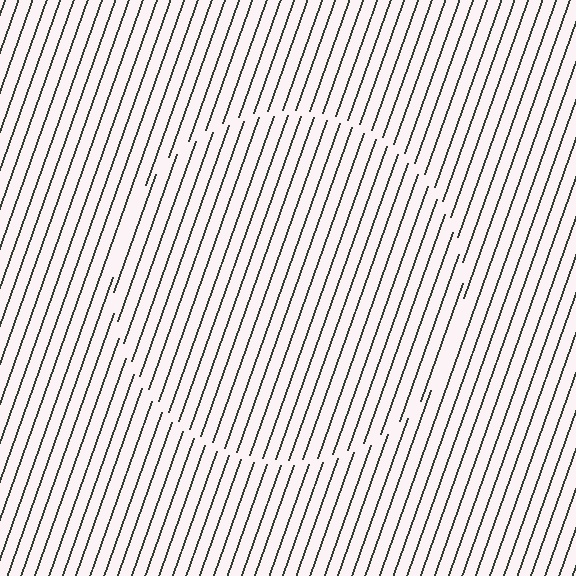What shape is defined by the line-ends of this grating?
An illusory circle. The interior of the shape contains the same grating, shifted by half a period — the contour is defined by the phase discontinuity where line-ends from the inner and outer gratings abut.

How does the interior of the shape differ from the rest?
The interior of the shape contains the same grating, shifted by half a period — the contour is defined by the phase discontinuity where line-ends from the inner and outer gratings abut.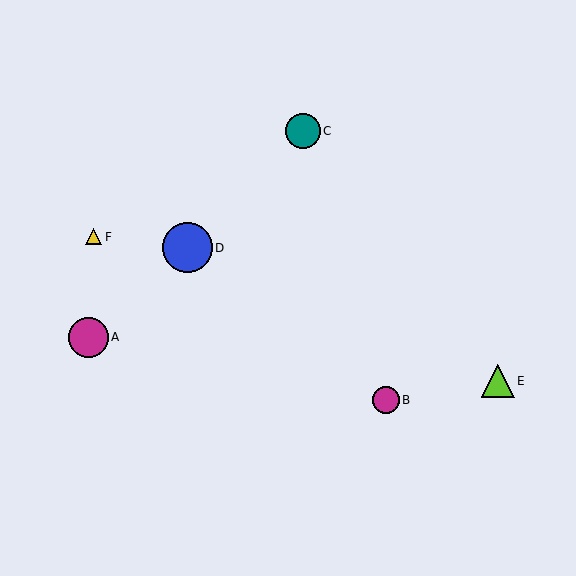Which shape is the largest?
The blue circle (labeled D) is the largest.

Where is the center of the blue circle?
The center of the blue circle is at (187, 248).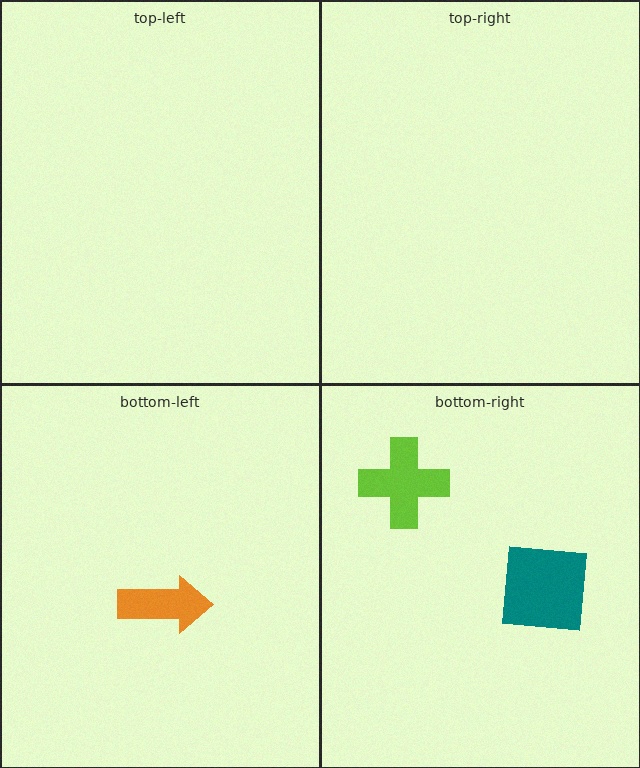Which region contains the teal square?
The bottom-right region.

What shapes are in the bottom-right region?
The lime cross, the teal square.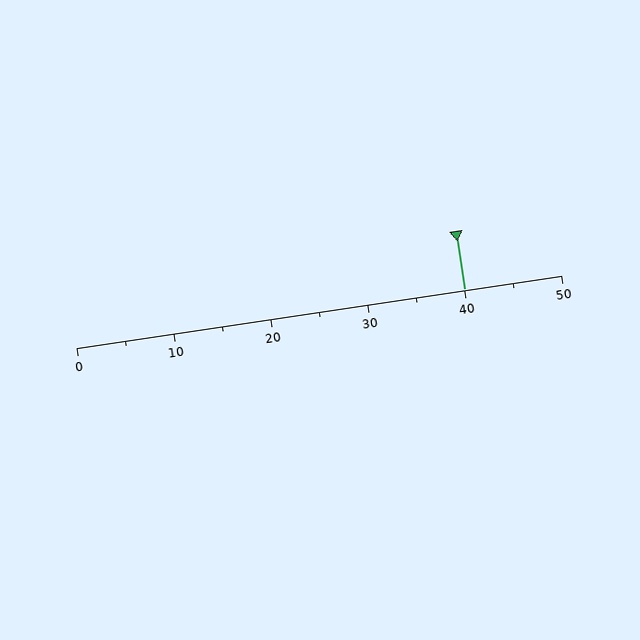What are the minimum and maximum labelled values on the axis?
The axis runs from 0 to 50.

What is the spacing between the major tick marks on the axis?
The major ticks are spaced 10 apart.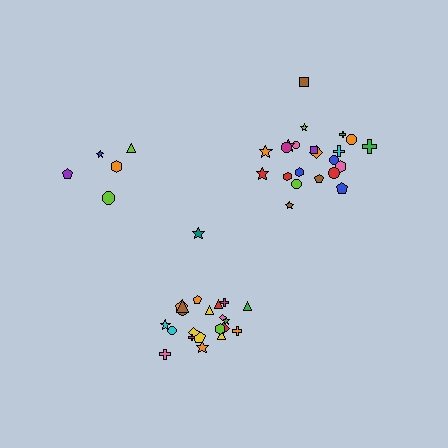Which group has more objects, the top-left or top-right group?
The top-right group.